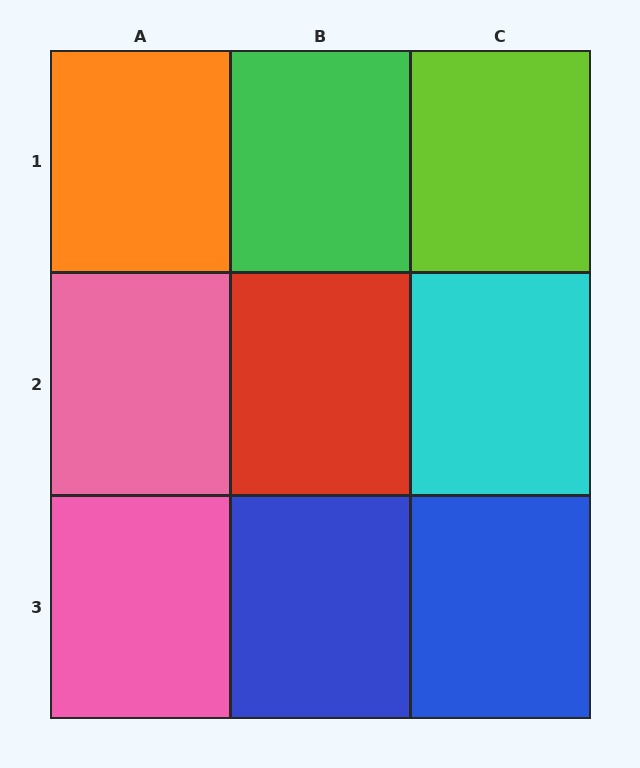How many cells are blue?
2 cells are blue.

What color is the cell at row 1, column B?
Green.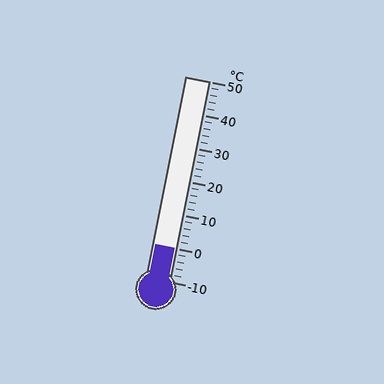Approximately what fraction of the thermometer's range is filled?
The thermometer is filled to approximately 15% of its range.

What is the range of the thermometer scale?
The thermometer scale ranges from -10°C to 50°C.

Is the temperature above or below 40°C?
The temperature is below 40°C.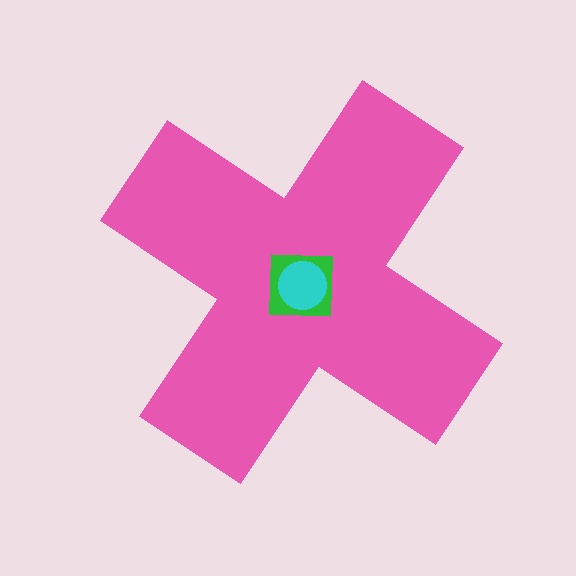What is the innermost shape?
The cyan circle.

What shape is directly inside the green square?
The cyan circle.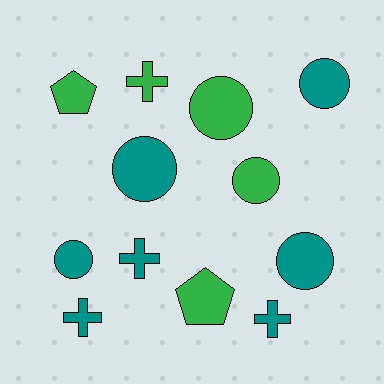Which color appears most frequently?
Teal, with 7 objects.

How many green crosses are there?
There is 1 green cross.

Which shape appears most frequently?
Circle, with 6 objects.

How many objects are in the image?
There are 12 objects.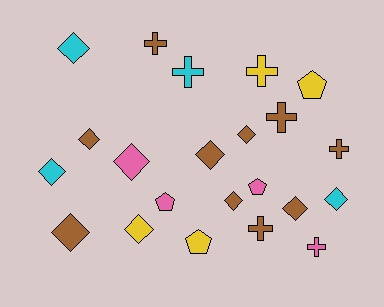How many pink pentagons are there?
There are 2 pink pentagons.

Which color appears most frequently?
Brown, with 10 objects.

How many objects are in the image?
There are 22 objects.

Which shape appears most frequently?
Diamond, with 11 objects.